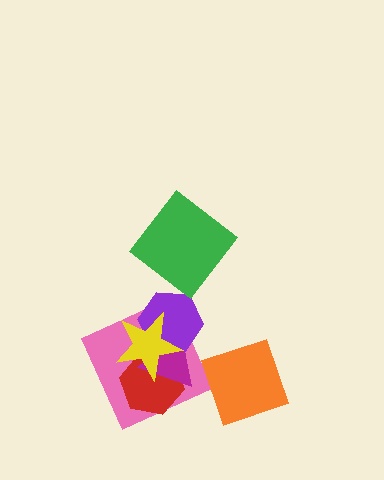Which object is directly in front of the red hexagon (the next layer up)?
The magenta triangle is directly in front of the red hexagon.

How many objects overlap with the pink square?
4 objects overlap with the pink square.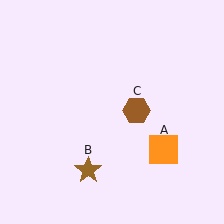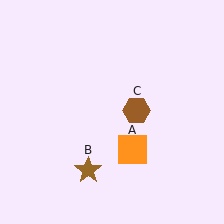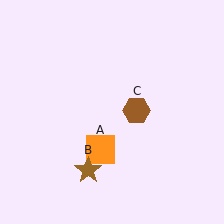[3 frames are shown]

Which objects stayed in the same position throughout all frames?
Brown star (object B) and brown hexagon (object C) remained stationary.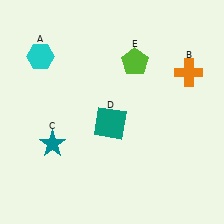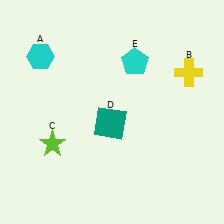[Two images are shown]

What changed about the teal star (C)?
In Image 1, C is teal. In Image 2, it changed to lime.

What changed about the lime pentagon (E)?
In Image 1, E is lime. In Image 2, it changed to cyan.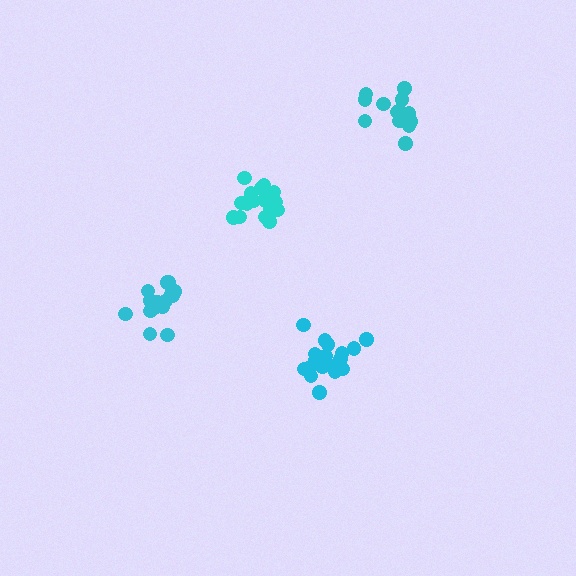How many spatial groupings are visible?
There are 4 spatial groupings.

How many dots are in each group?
Group 1: 19 dots, Group 2: 14 dots, Group 3: 18 dots, Group 4: 15 dots (66 total).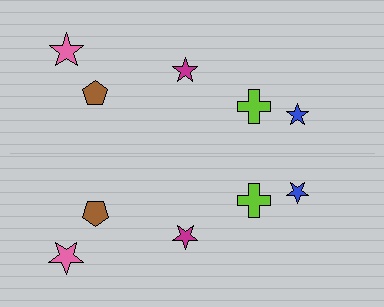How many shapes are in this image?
There are 10 shapes in this image.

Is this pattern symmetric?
Yes, this pattern has bilateral (reflection) symmetry.